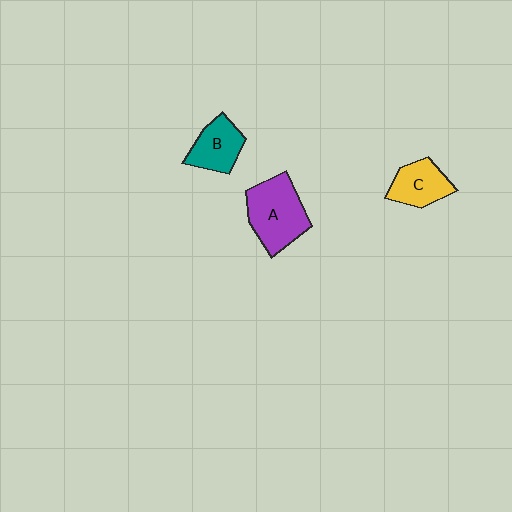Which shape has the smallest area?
Shape B (teal).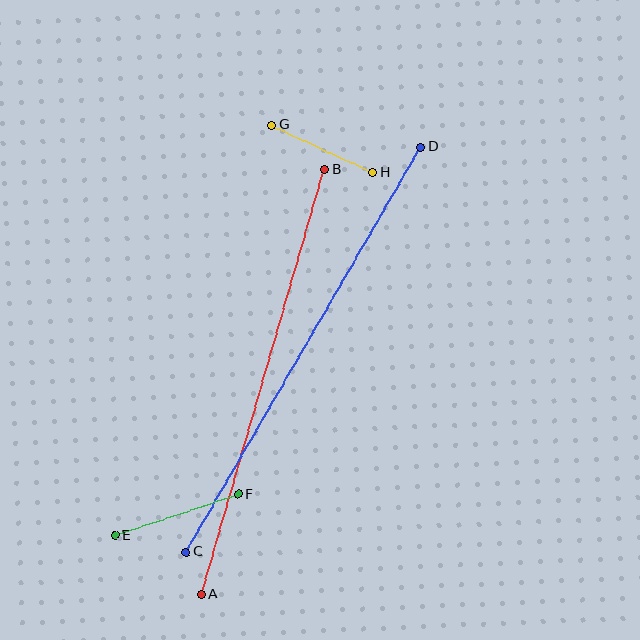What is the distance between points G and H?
The distance is approximately 112 pixels.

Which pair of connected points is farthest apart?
Points C and D are farthest apart.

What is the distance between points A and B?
The distance is approximately 442 pixels.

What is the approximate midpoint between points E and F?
The midpoint is at approximately (177, 515) pixels.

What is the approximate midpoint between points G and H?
The midpoint is at approximately (322, 149) pixels.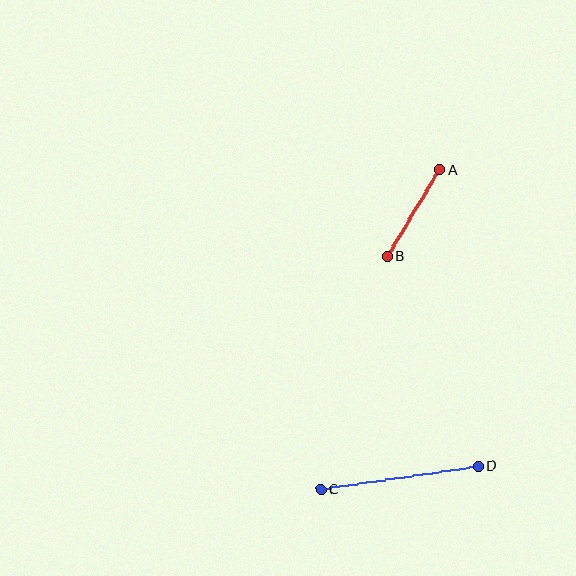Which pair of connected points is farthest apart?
Points C and D are farthest apart.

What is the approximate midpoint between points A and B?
The midpoint is at approximately (413, 213) pixels.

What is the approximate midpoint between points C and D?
The midpoint is at approximately (399, 478) pixels.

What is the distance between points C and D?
The distance is approximately 159 pixels.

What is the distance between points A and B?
The distance is approximately 101 pixels.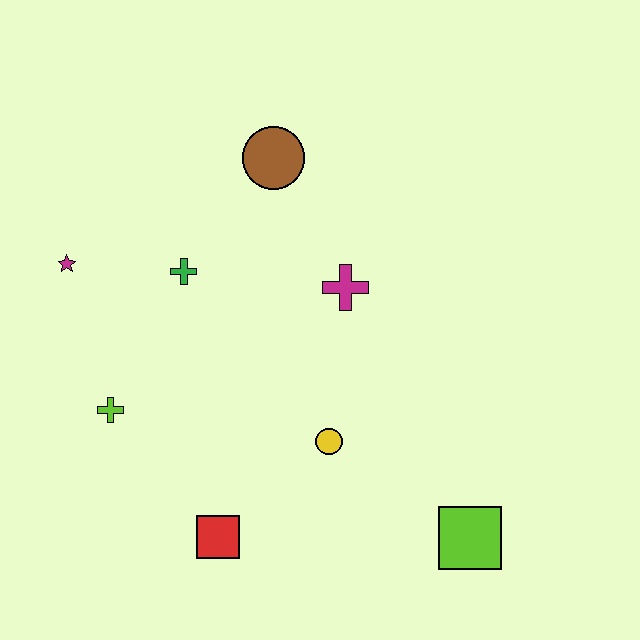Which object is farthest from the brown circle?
The lime square is farthest from the brown circle.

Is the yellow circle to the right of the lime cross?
Yes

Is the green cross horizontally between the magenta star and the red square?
Yes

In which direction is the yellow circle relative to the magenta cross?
The yellow circle is below the magenta cross.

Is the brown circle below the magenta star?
No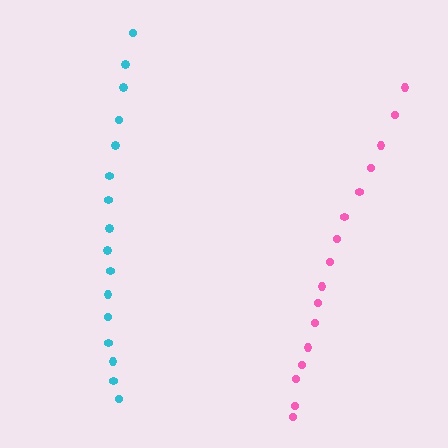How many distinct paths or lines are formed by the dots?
There are 2 distinct paths.